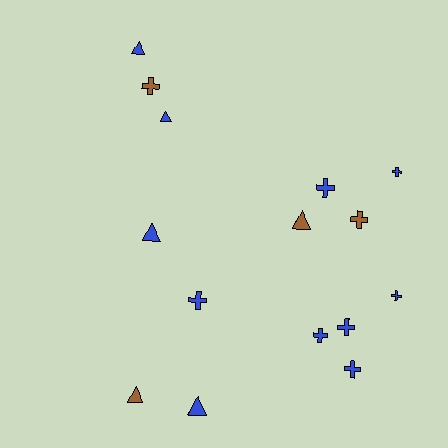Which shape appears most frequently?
Cross, with 9 objects.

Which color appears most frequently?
Blue, with 11 objects.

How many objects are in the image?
There are 15 objects.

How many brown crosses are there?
There are 2 brown crosses.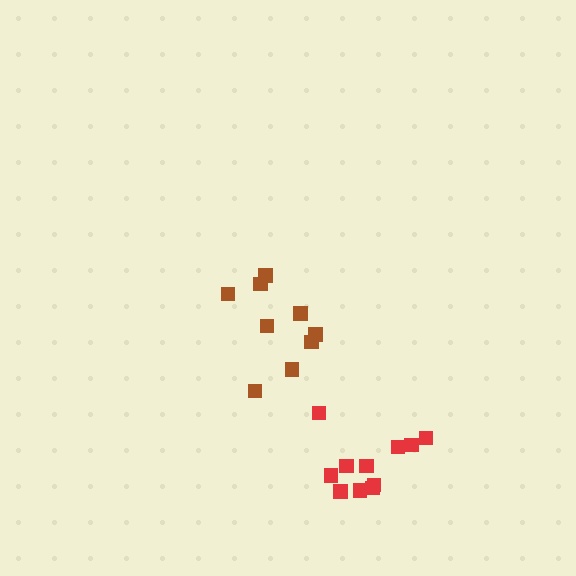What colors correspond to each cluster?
The clusters are colored: brown, red.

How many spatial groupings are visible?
There are 2 spatial groupings.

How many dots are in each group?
Group 1: 9 dots, Group 2: 12 dots (21 total).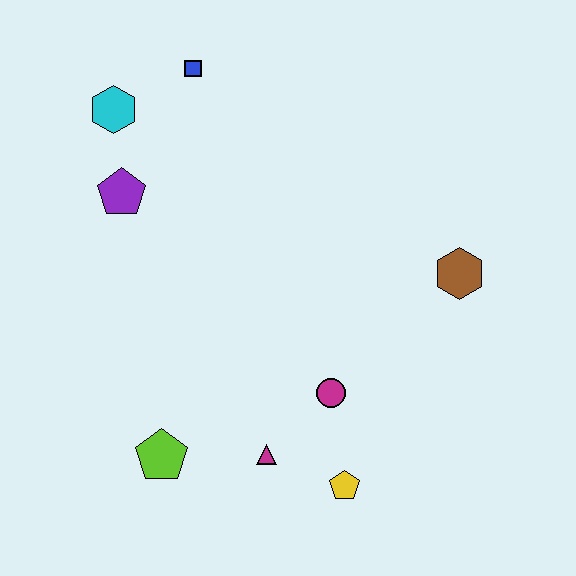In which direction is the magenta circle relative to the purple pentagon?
The magenta circle is to the right of the purple pentagon.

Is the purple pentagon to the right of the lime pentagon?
No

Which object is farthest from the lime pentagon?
The blue square is farthest from the lime pentagon.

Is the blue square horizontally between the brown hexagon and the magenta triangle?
No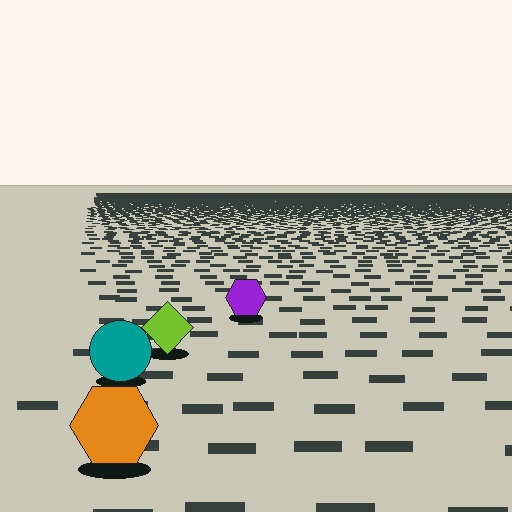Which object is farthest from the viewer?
The purple hexagon is farthest from the viewer. It appears smaller and the ground texture around it is denser.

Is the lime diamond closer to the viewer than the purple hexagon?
Yes. The lime diamond is closer — you can tell from the texture gradient: the ground texture is coarser near it.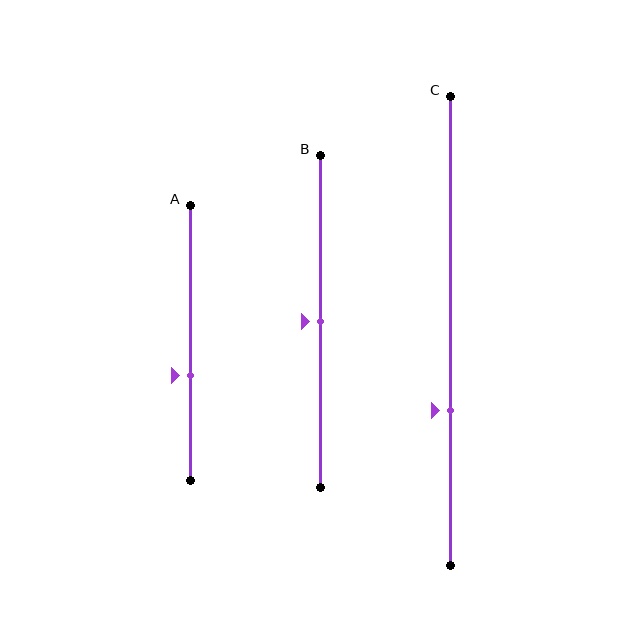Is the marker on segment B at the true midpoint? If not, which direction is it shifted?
Yes, the marker on segment B is at the true midpoint.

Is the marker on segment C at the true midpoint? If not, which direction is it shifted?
No, the marker on segment C is shifted downward by about 17% of the segment length.